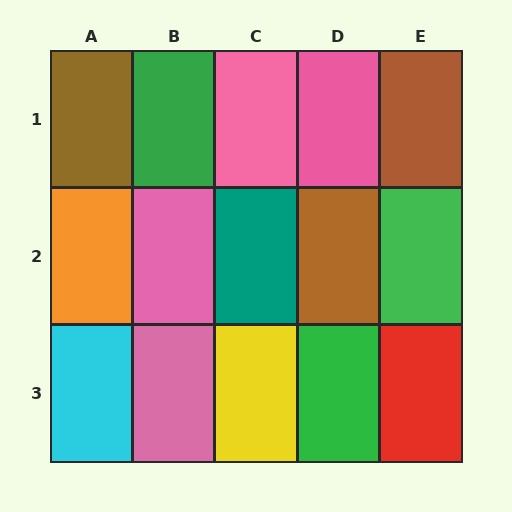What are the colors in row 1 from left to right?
Brown, green, pink, pink, brown.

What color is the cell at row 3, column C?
Yellow.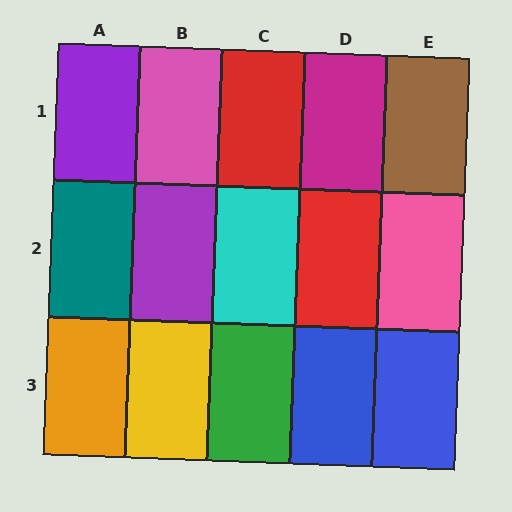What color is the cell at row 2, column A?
Teal.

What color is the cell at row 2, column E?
Pink.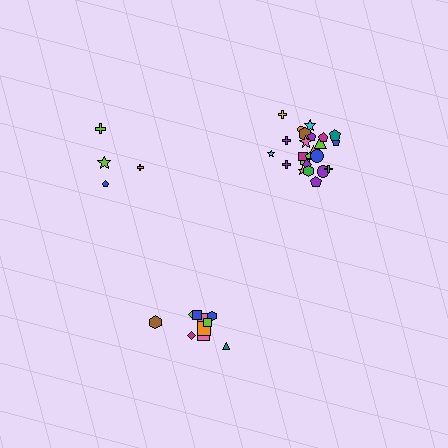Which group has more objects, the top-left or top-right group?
The top-right group.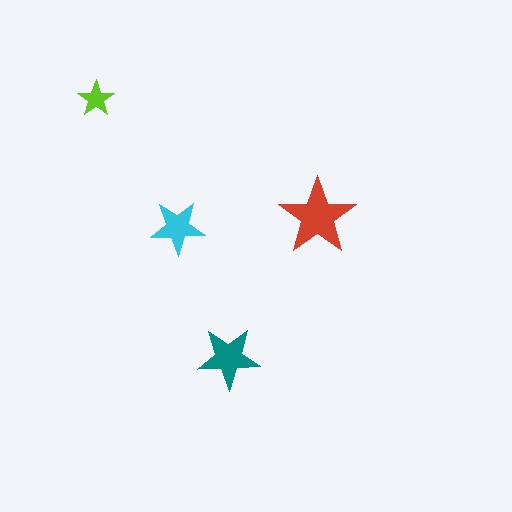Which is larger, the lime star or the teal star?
The teal one.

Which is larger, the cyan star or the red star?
The red one.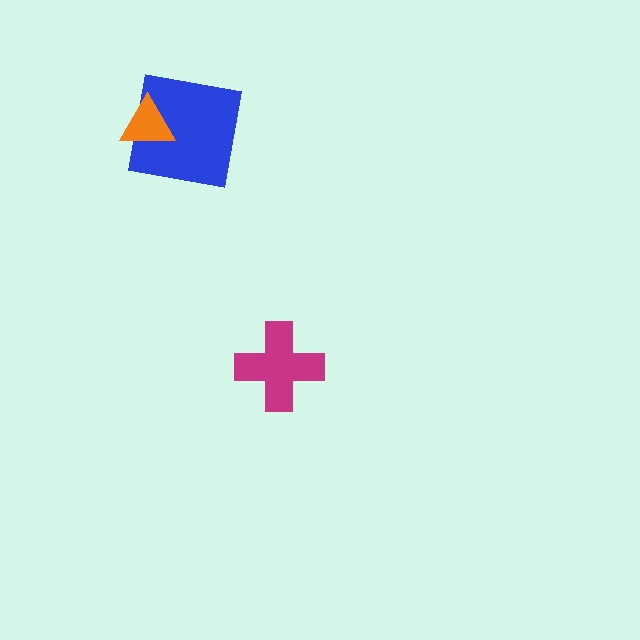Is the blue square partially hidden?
Yes, it is partially covered by another shape.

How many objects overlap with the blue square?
1 object overlaps with the blue square.